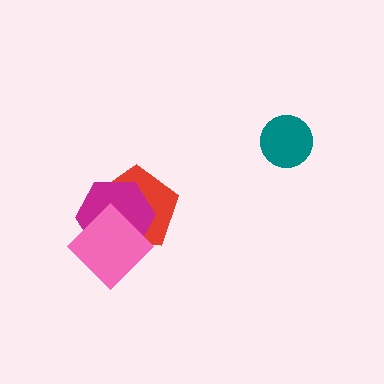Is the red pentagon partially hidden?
Yes, it is partially covered by another shape.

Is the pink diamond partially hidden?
No, no other shape covers it.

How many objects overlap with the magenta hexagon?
2 objects overlap with the magenta hexagon.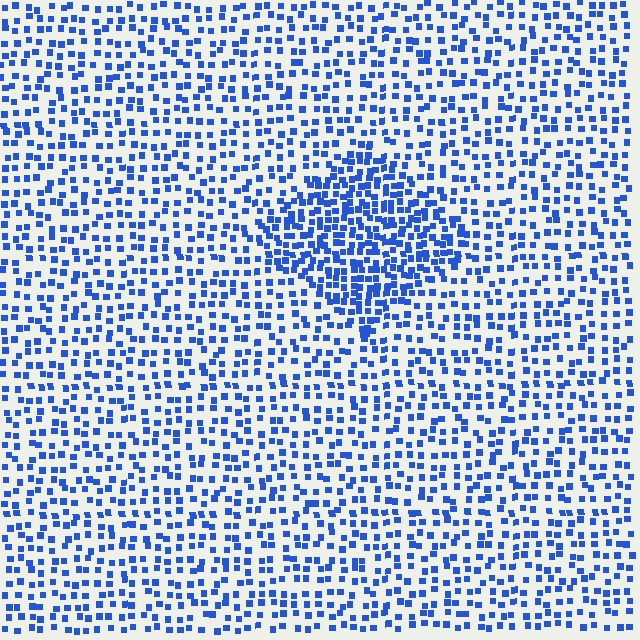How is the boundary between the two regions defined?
The boundary is defined by a change in element density (approximately 1.9x ratio). All elements are the same color, size, and shape.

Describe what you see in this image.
The image contains small blue elements arranged at two different densities. A diamond-shaped region is visible where the elements are more densely packed than the surrounding area.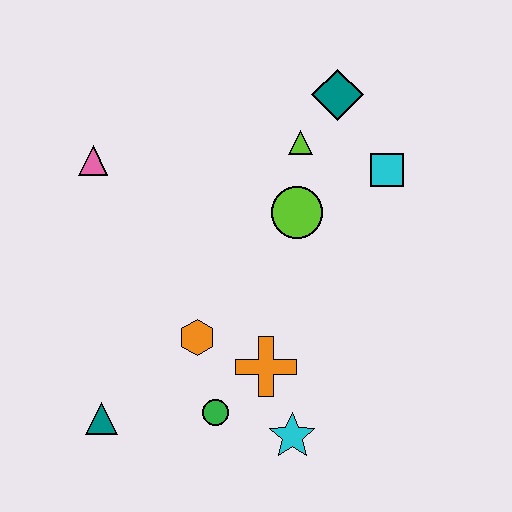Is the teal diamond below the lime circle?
No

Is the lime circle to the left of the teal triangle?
No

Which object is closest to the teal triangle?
The green circle is closest to the teal triangle.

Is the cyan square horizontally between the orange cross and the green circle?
No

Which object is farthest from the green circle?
The teal diamond is farthest from the green circle.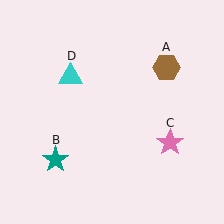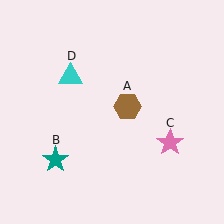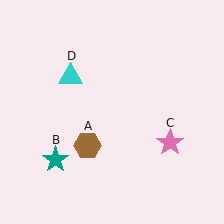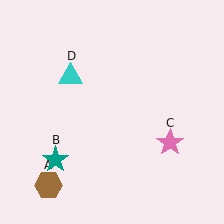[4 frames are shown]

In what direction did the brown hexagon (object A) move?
The brown hexagon (object A) moved down and to the left.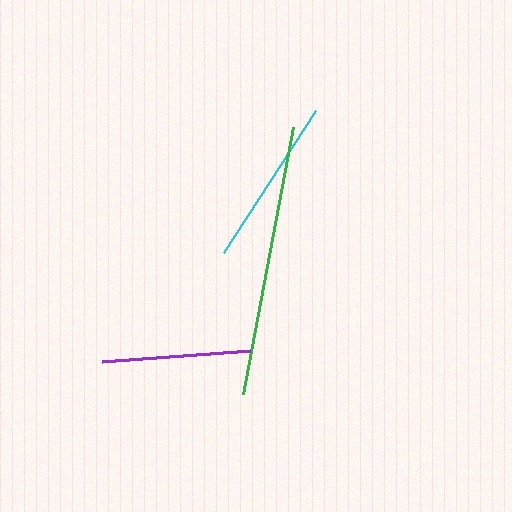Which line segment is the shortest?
The purple line is the shortest at approximately 149 pixels.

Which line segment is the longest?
The green line is the longest at approximately 271 pixels.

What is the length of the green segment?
The green segment is approximately 271 pixels long.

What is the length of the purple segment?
The purple segment is approximately 149 pixels long.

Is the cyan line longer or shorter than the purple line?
The cyan line is longer than the purple line.